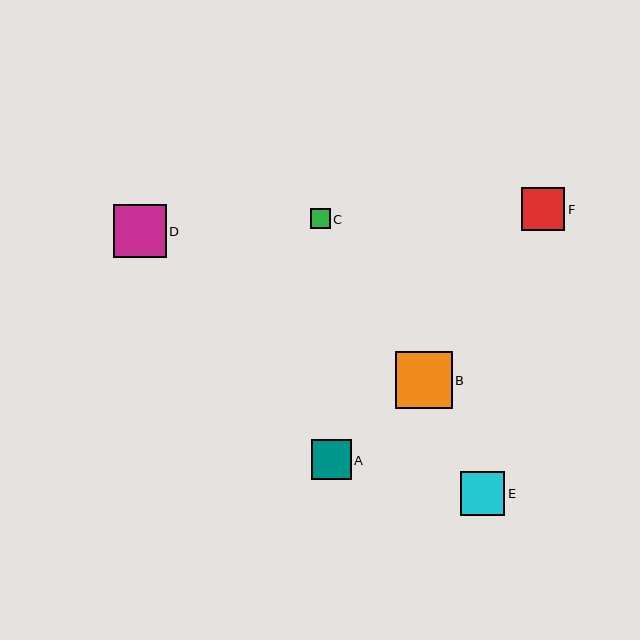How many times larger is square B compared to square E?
Square B is approximately 1.3 times the size of square E.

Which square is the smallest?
Square C is the smallest with a size of approximately 20 pixels.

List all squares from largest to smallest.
From largest to smallest: B, D, E, F, A, C.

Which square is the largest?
Square B is the largest with a size of approximately 56 pixels.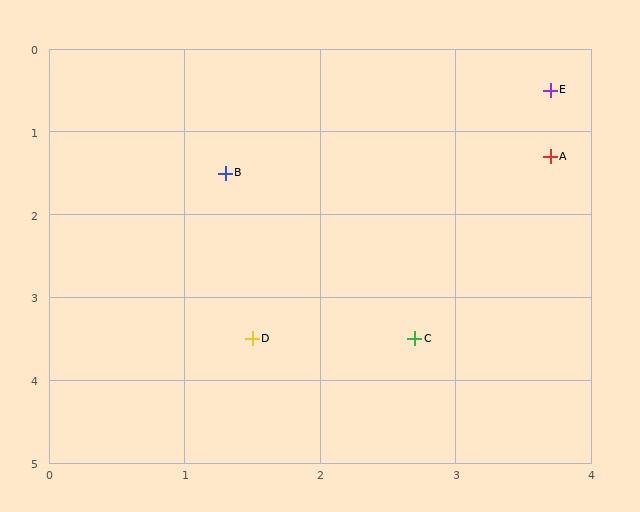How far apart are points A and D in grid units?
Points A and D are about 3.1 grid units apart.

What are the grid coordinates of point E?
Point E is at approximately (3.7, 0.5).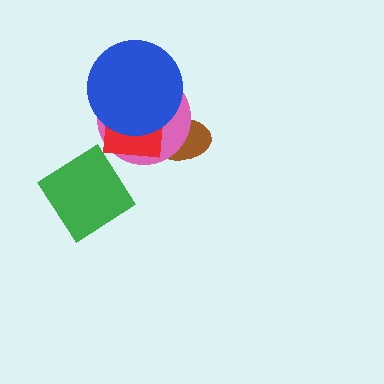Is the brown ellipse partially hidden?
Yes, it is partially covered by another shape.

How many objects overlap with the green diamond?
0 objects overlap with the green diamond.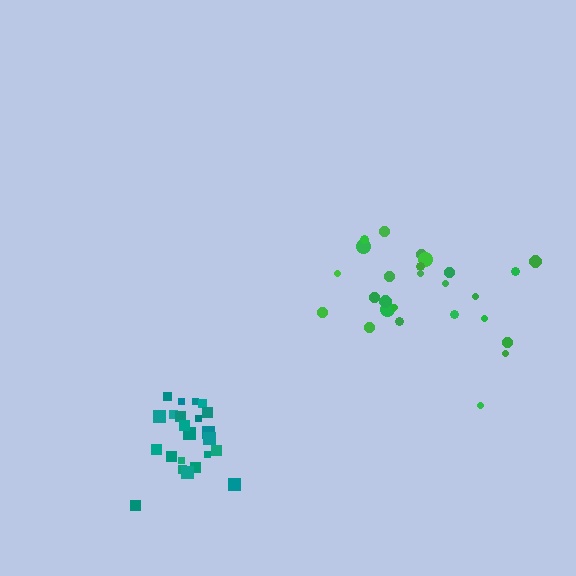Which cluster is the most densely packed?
Teal.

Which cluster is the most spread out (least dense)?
Green.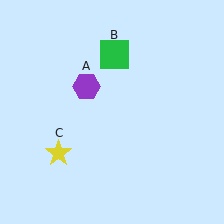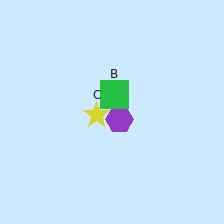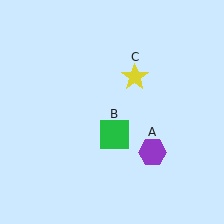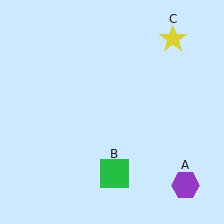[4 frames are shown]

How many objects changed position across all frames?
3 objects changed position: purple hexagon (object A), green square (object B), yellow star (object C).